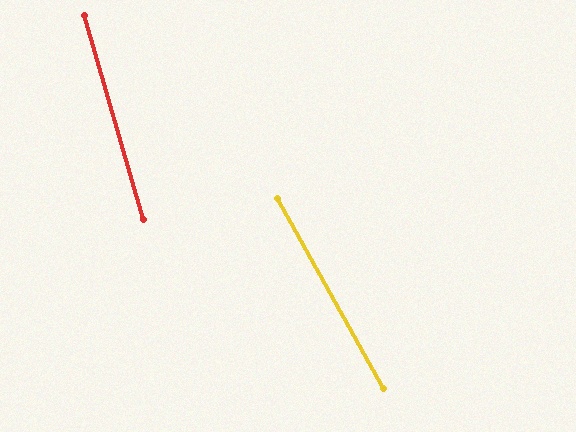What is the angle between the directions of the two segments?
Approximately 13 degrees.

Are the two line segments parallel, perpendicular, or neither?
Neither parallel nor perpendicular — they differ by about 13°.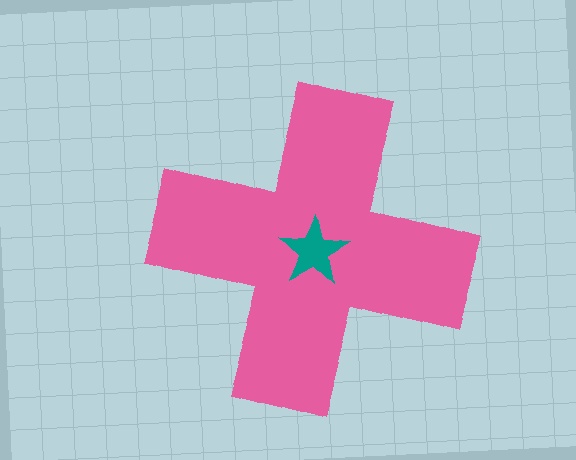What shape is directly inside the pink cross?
The teal star.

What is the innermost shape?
The teal star.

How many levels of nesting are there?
2.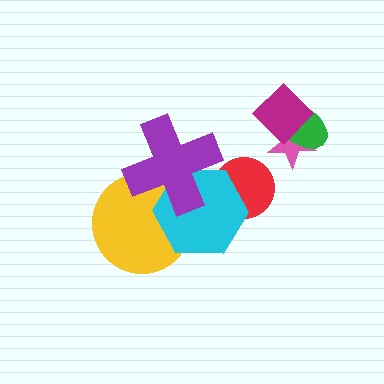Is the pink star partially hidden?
Yes, it is partially covered by another shape.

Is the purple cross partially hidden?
No, no other shape covers it.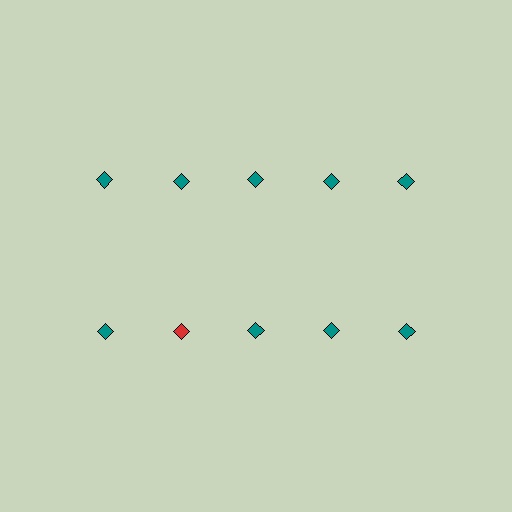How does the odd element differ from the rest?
It has a different color: red instead of teal.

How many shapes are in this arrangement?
There are 10 shapes arranged in a grid pattern.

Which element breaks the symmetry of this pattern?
The red diamond in the second row, second from left column breaks the symmetry. All other shapes are teal diamonds.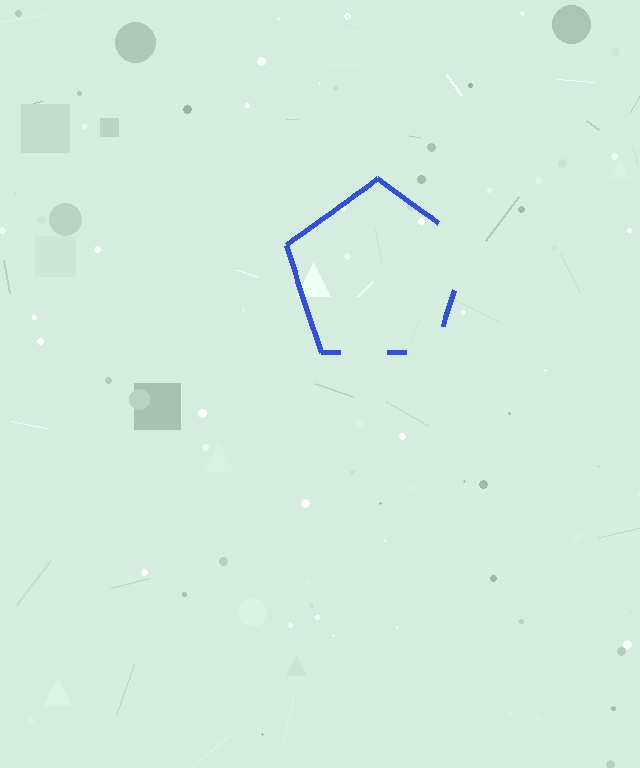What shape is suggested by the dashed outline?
The dashed outline suggests a pentagon.